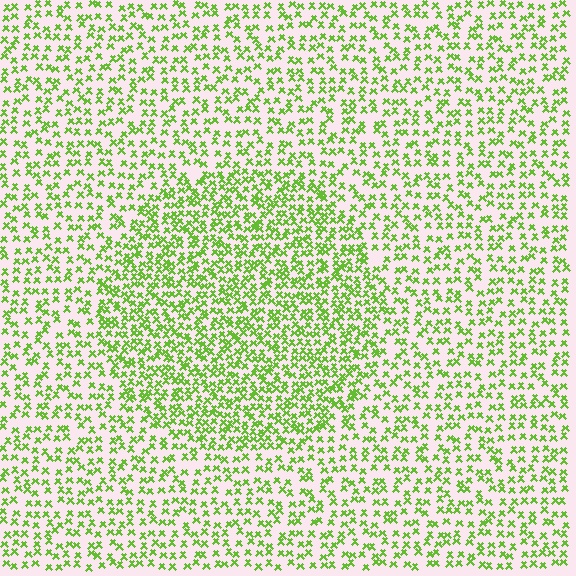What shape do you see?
I see a circle.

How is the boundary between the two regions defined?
The boundary is defined by a change in element density (approximately 1.7x ratio). All elements are the same color, size, and shape.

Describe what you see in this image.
The image contains small lime elements arranged at two different densities. A circle-shaped region is visible where the elements are more densely packed than the surrounding area.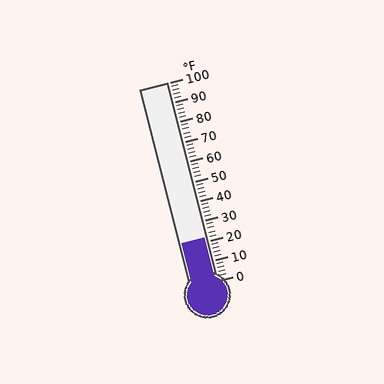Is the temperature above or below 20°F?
The temperature is above 20°F.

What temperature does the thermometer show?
The thermometer shows approximately 22°F.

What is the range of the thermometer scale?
The thermometer scale ranges from 0°F to 100°F.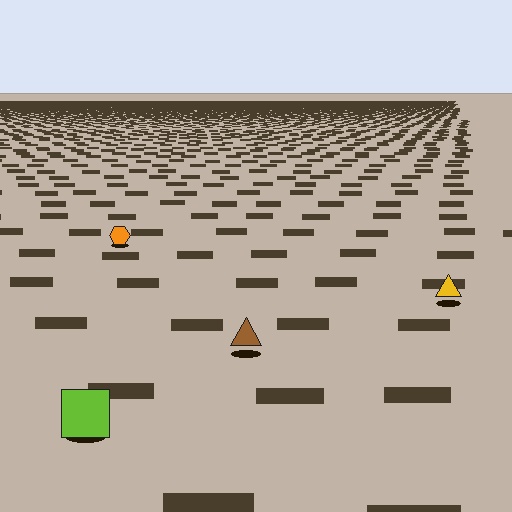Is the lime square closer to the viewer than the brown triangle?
Yes. The lime square is closer — you can tell from the texture gradient: the ground texture is coarser near it.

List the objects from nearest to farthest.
From nearest to farthest: the lime square, the brown triangle, the yellow triangle, the orange hexagon.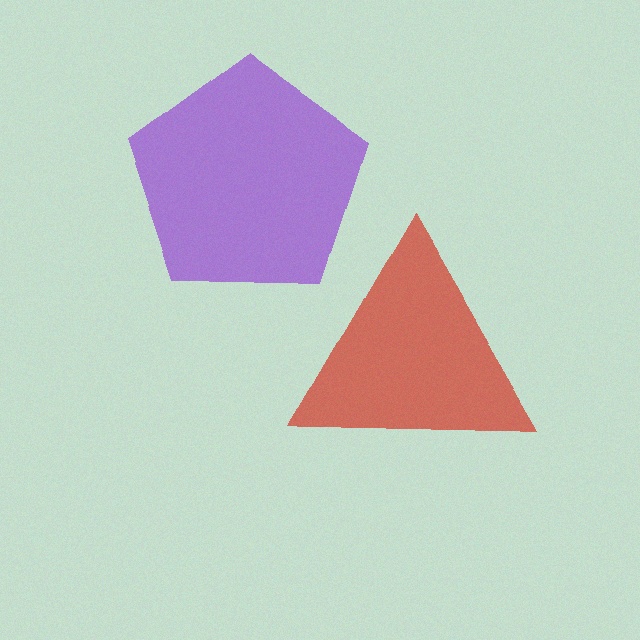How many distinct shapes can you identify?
There are 2 distinct shapes: a purple pentagon, a red triangle.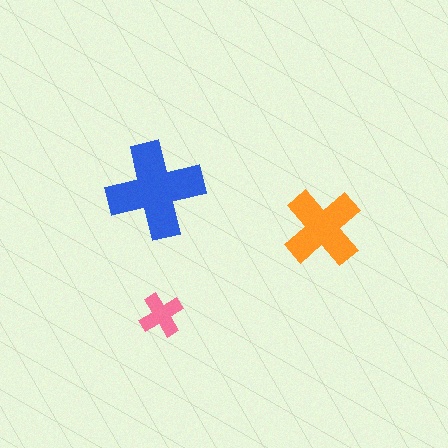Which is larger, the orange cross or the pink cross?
The orange one.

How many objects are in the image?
There are 3 objects in the image.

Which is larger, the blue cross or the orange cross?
The blue one.